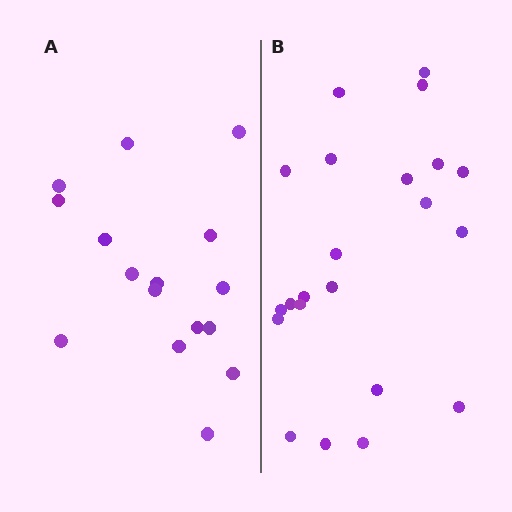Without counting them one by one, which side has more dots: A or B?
Region B (the right region) has more dots.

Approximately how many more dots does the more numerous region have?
Region B has about 6 more dots than region A.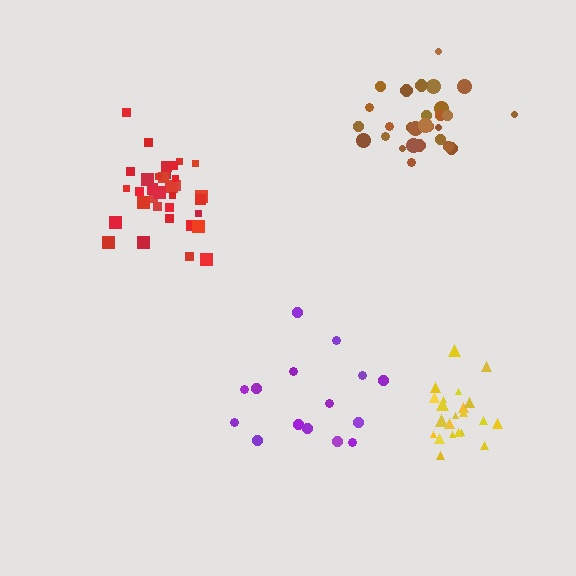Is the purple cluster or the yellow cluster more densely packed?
Yellow.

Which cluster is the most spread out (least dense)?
Purple.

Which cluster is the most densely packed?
Yellow.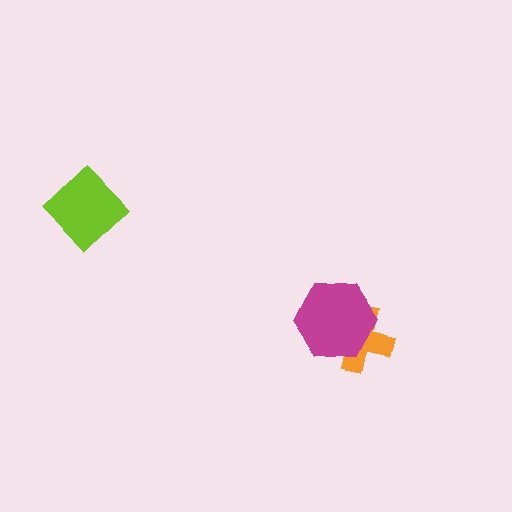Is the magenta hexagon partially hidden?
No, no other shape covers it.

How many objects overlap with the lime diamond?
0 objects overlap with the lime diamond.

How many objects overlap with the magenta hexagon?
1 object overlaps with the magenta hexagon.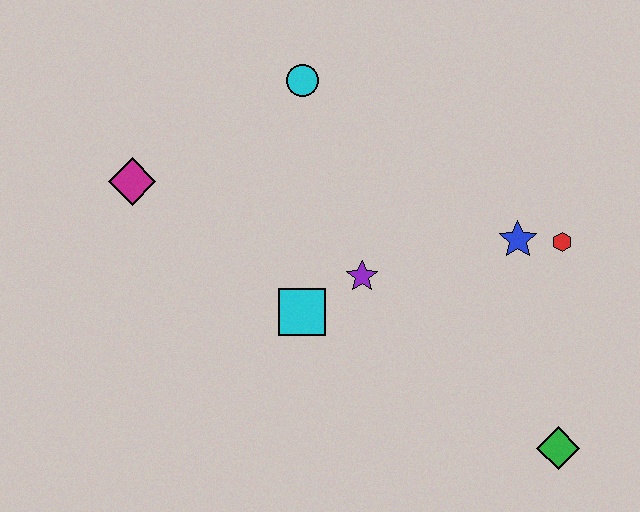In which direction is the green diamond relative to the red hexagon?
The green diamond is below the red hexagon.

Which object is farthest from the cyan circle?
The green diamond is farthest from the cyan circle.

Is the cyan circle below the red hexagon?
No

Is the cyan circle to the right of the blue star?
No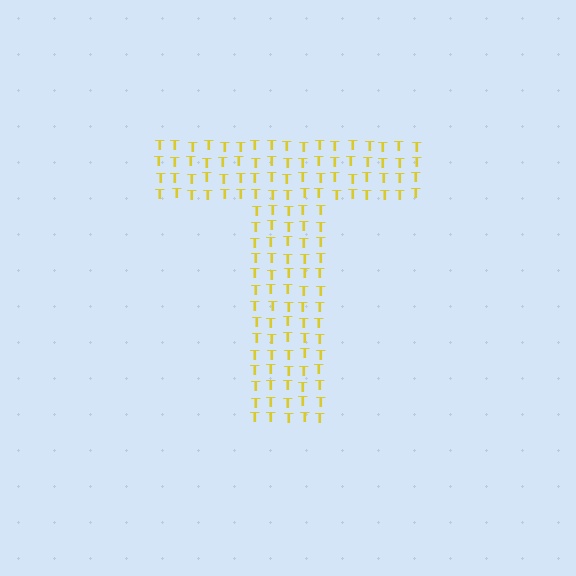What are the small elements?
The small elements are letter T's.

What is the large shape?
The large shape is the letter T.